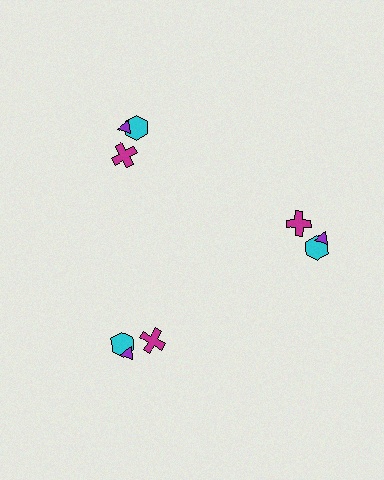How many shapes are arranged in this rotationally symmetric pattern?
There are 9 shapes, arranged in 3 groups of 3.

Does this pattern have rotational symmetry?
Yes, this pattern has 3-fold rotational symmetry. It looks the same after rotating 120 degrees around the center.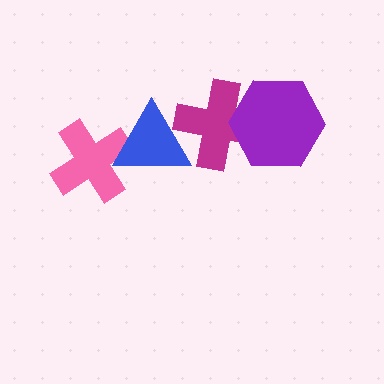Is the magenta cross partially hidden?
Yes, it is partially covered by another shape.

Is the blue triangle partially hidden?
No, no other shape covers it.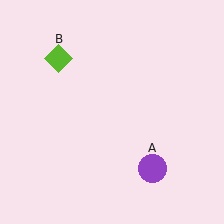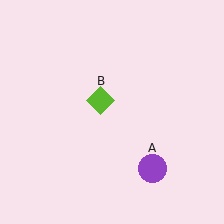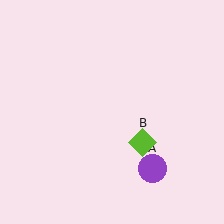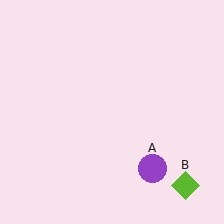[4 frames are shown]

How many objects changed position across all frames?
1 object changed position: lime diamond (object B).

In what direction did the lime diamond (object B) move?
The lime diamond (object B) moved down and to the right.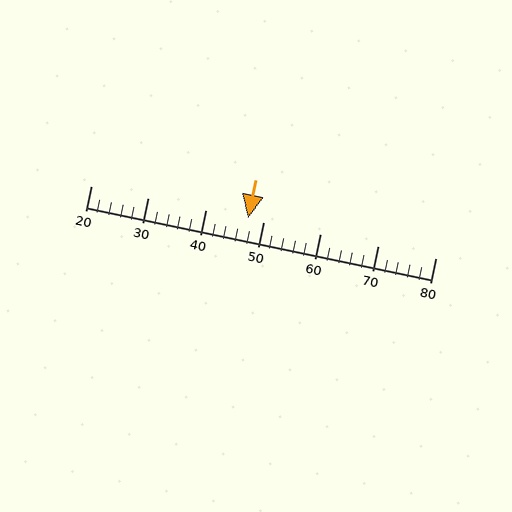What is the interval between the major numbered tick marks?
The major tick marks are spaced 10 units apart.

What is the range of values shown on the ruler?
The ruler shows values from 20 to 80.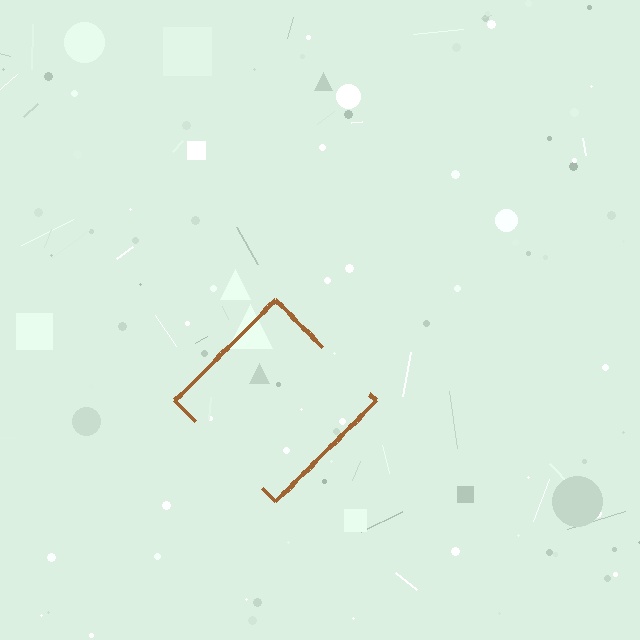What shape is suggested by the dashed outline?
The dashed outline suggests a diamond.